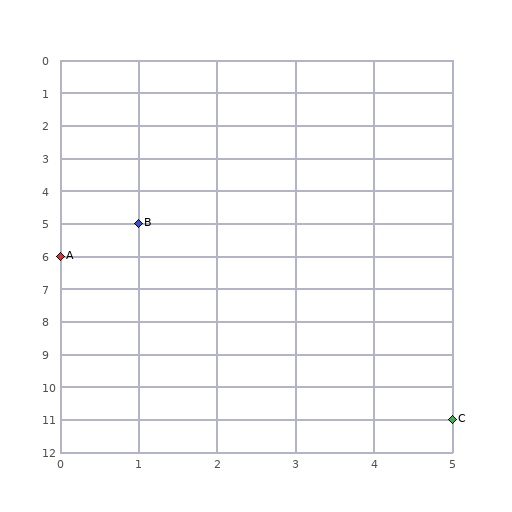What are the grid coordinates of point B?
Point B is at grid coordinates (1, 5).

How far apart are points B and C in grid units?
Points B and C are 4 columns and 6 rows apart (about 7.2 grid units diagonally).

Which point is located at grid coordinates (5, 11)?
Point C is at (5, 11).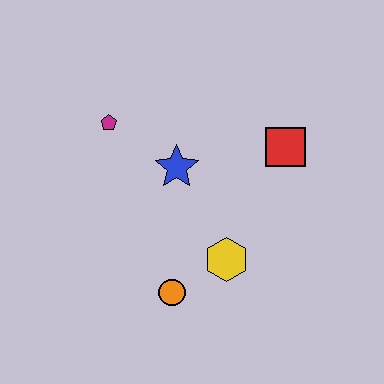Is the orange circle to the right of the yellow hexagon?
No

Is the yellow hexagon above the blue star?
No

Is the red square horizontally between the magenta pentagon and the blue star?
No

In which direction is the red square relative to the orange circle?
The red square is above the orange circle.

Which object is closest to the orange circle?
The yellow hexagon is closest to the orange circle.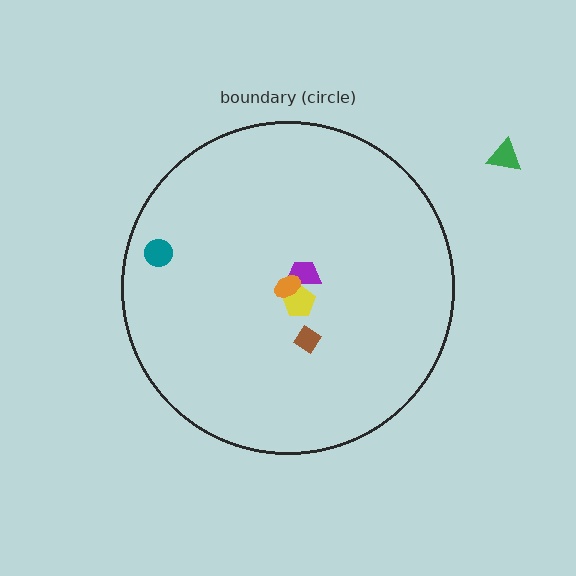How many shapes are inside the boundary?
5 inside, 1 outside.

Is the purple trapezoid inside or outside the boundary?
Inside.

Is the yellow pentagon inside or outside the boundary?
Inside.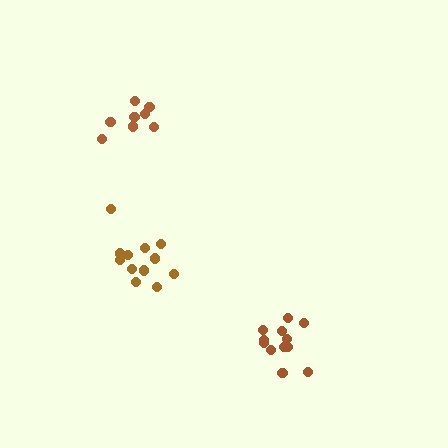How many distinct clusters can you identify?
There are 3 distinct clusters.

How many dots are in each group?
Group 1: 12 dots, Group 2: 13 dots, Group 3: 8 dots (33 total).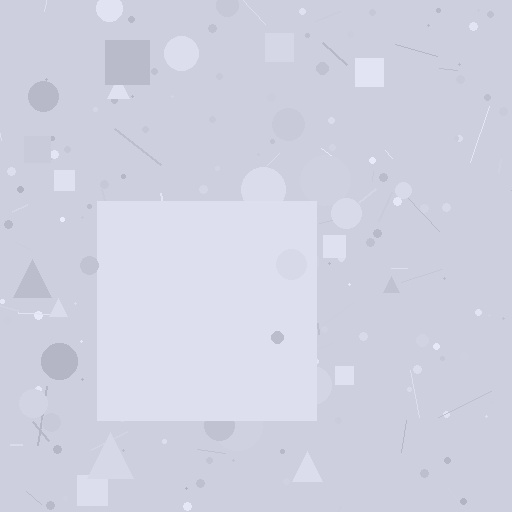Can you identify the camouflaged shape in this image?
The camouflaged shape is a square.